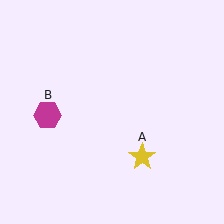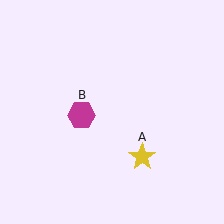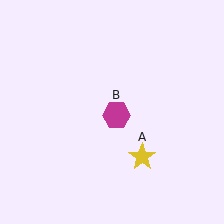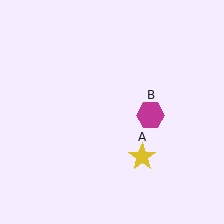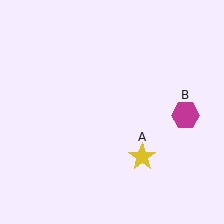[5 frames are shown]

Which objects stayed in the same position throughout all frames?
Yellow star (object A) remained stationary.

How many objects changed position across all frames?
1 object changed position: magenta hexagon (object B).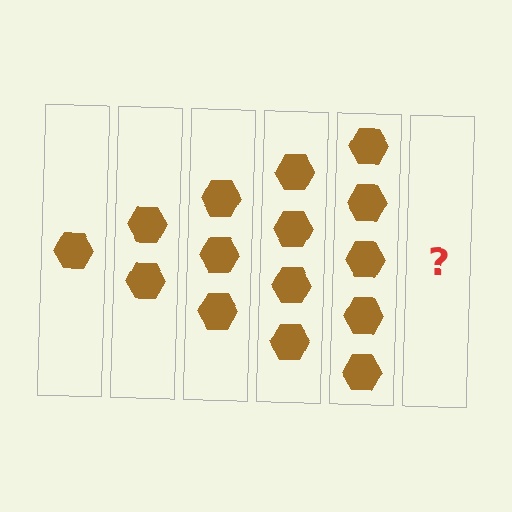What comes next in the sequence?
The next element should be 6 hexagons.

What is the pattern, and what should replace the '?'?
The pattern is that each step adds one more hexagon. The '?' should be 6 hexagons.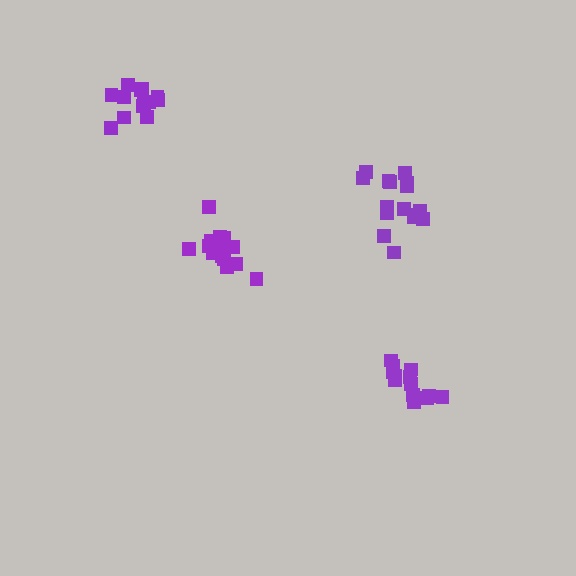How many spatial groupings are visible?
There are 4 spatial groupings.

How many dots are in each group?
Group 1: 13 dots, Group 2: 15 dots, Group 3: 16 dots, Group 4: 13 dots (57 total).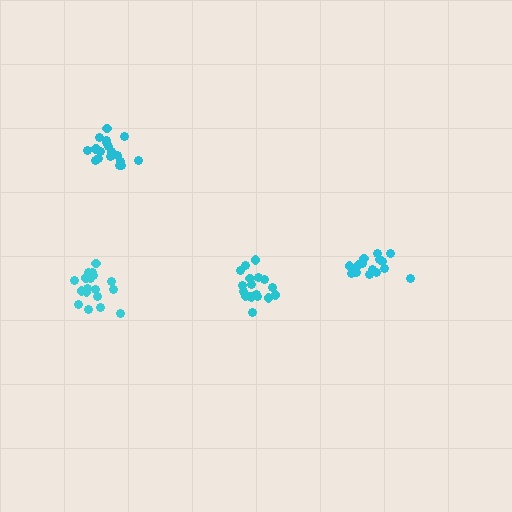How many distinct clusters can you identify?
There are 4 distinct clusters.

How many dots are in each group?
Group 1: 18 dots, Group 2: 17 dots, Group 3: 19 dots, Group 4: 19 dots (73 total).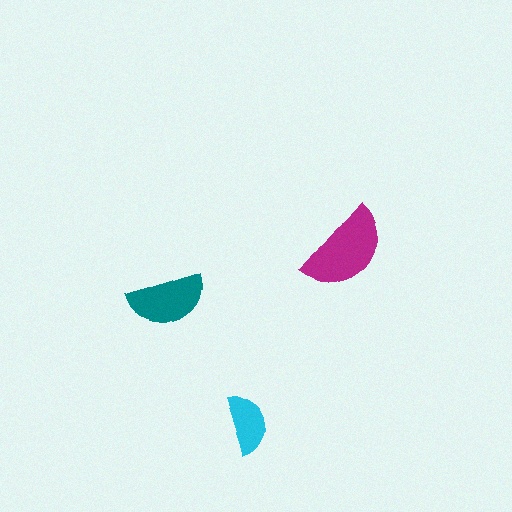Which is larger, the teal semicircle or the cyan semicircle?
The teal one.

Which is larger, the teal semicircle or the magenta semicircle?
The magenta one.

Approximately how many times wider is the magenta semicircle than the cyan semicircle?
About 1.5 times wider.